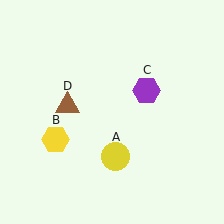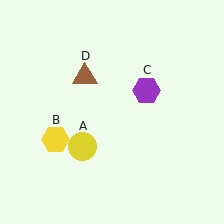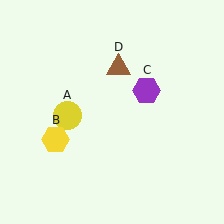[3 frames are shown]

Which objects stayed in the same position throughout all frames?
Yellow hexagon (object B) and purple hexagon (object C) remained stationary.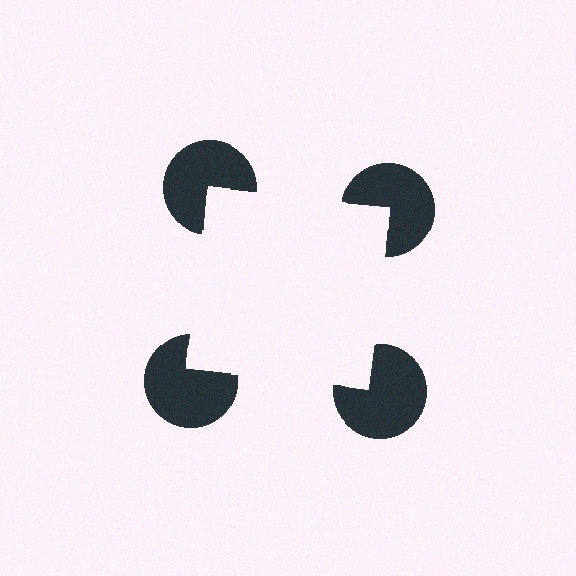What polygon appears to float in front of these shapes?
An illusory square — its edges are inferred from the aligned wedge cuts in the pac-man discs, not physically drawn.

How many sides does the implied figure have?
4 sides.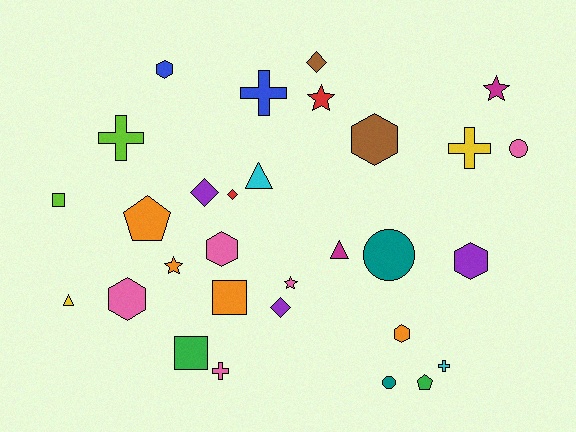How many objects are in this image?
There are 30 objects.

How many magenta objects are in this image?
There are 2 magenta objects.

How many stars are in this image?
There are 4 stars.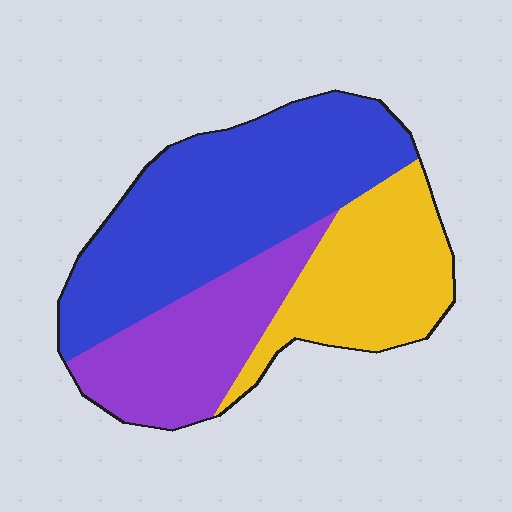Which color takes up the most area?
Blue, at roughly 50%.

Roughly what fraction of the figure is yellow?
Yellow covers roughly 25% of the figure.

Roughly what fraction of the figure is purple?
Purple takes up about one quarter (1/4) of the figure.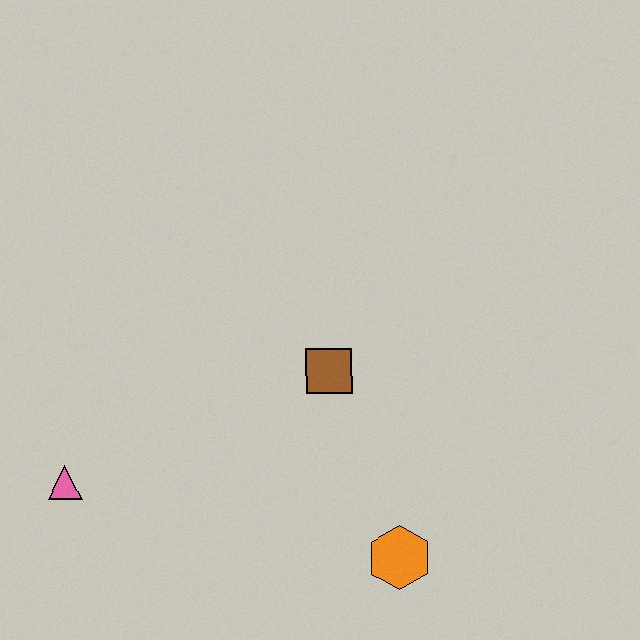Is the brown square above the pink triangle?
Yes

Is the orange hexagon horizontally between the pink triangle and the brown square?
No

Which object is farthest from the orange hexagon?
The pink triangle is farthest from the orange hexagon.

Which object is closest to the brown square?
The orange hexagon is closest to the brown square.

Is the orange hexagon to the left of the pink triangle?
No